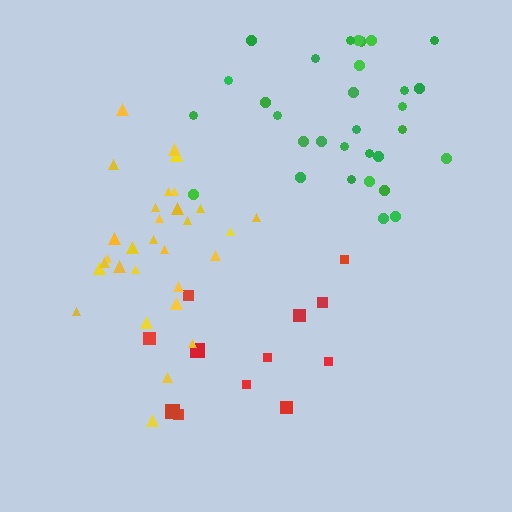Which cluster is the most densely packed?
Yellow.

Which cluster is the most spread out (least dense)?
Red.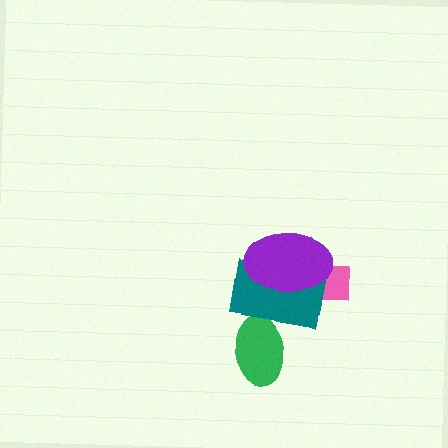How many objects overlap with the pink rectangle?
2 objects overlap with the pink rectangle.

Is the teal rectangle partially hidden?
Yes, it is partially covered by another shape.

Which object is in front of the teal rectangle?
The purple ellipse is in front of the teal rectangle.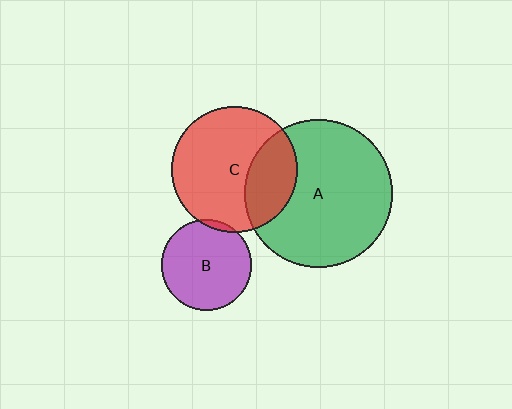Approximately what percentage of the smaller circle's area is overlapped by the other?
Approximately 5%.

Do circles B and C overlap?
Yes.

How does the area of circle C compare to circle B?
Approximately 1.9 times.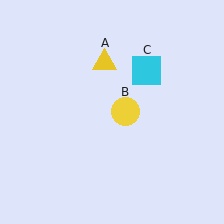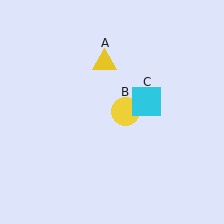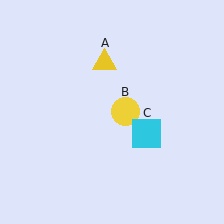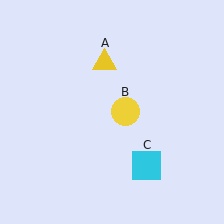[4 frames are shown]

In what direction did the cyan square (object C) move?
The cyan square (object C) moved down.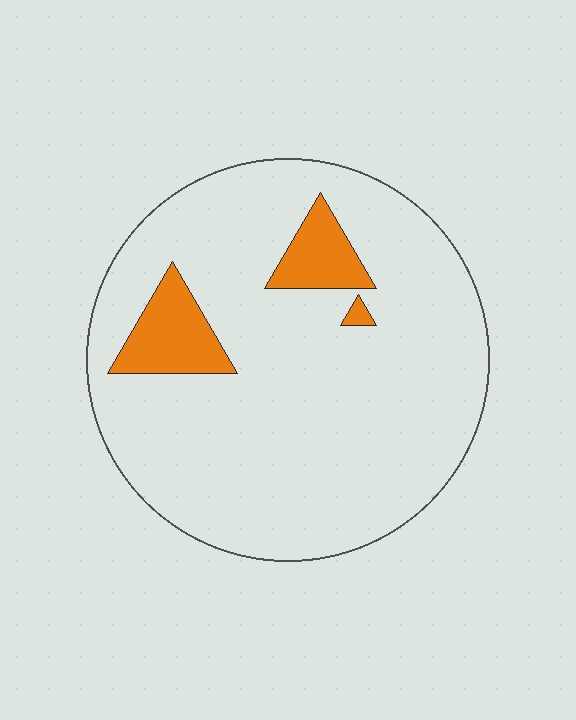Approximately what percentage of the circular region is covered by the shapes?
Approximately 10%.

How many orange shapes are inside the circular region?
3.